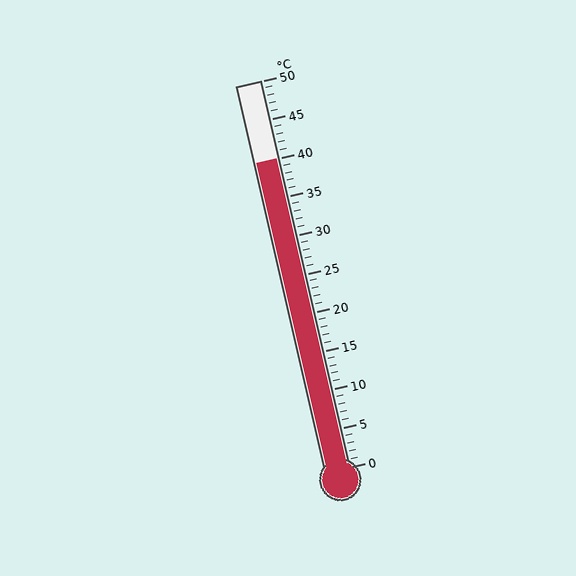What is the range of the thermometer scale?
The thermometer scale ranges from 0°C to 50°C.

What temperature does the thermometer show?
The thermometer shows approximately 40°C.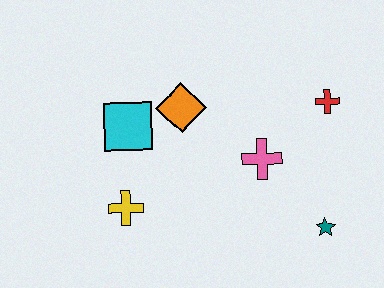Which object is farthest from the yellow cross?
The red cross is farthest from the yellow cross.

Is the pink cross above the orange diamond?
No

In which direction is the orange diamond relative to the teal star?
The orange diamond is to the left of the teal star.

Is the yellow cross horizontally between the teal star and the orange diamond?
No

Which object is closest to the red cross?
The pink cross is closest to the red cross.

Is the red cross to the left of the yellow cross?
No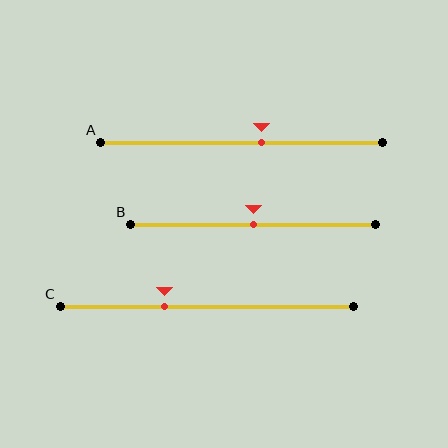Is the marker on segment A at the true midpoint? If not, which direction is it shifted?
No, the marker on segment A is shifted to the right by about 7% of the segment length.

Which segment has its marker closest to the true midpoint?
Segment B has its marker closest to the true midpoint.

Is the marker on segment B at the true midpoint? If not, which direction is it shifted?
Yes, the marker on segment B is at the true midpoint.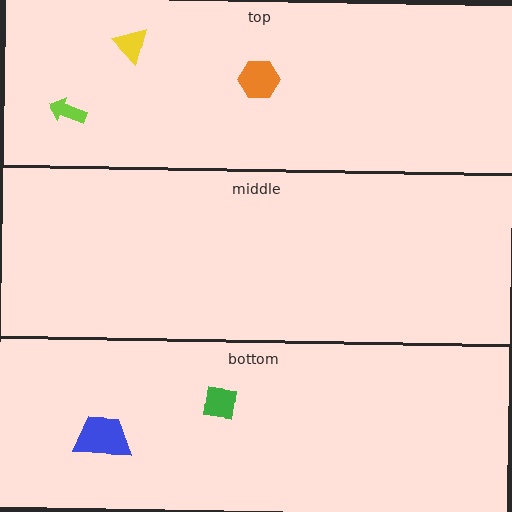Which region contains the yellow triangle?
The top region.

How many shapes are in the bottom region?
2.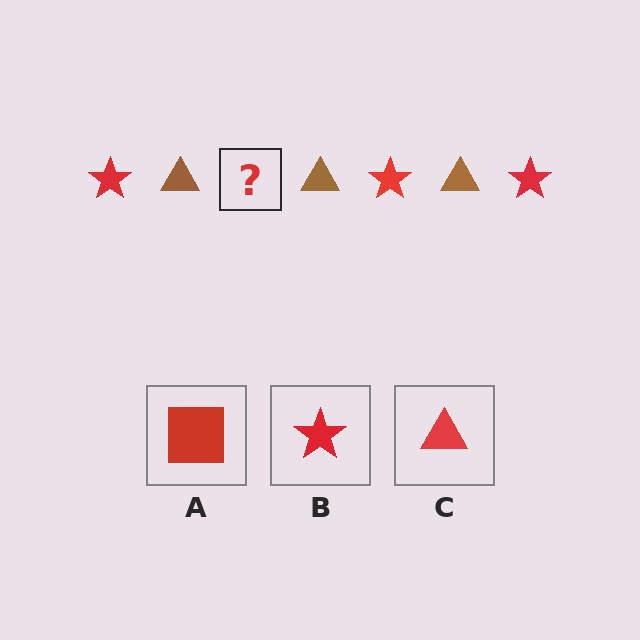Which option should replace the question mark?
Option B.